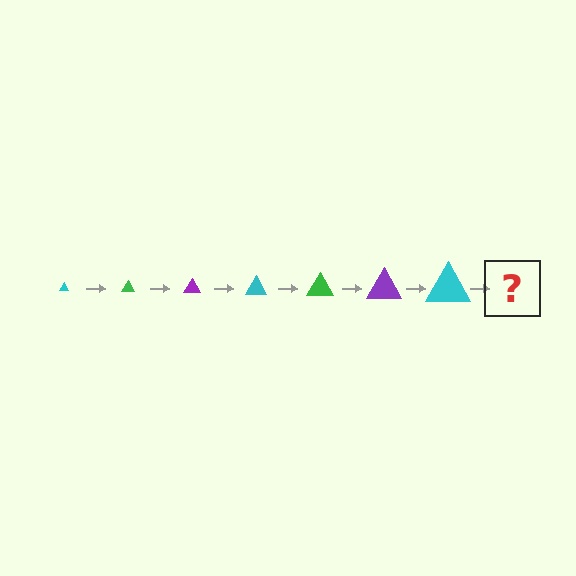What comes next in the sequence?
The next element should be a green triangle, larger than the previous one.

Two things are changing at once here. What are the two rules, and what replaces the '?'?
The two rules are that the triangle grows larger each step and the color cycles through cyan, green, and purple. The '?' should be a green triangle, larger than the previous one.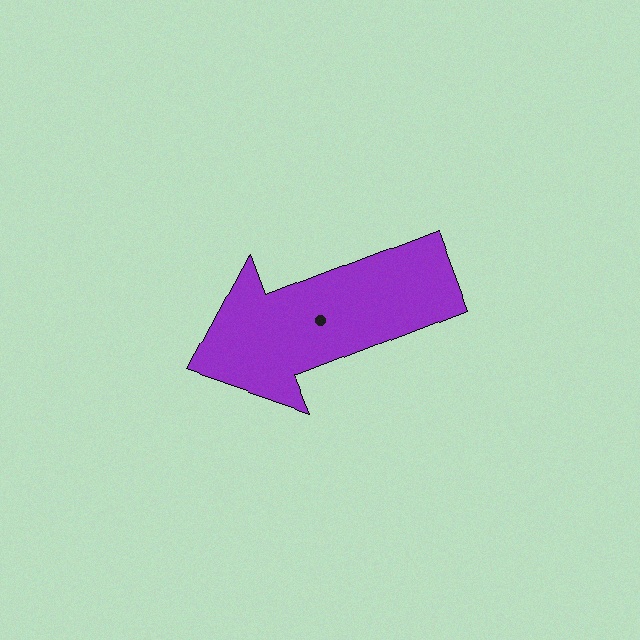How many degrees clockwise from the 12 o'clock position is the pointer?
Approximately 249 degrees.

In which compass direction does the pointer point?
West.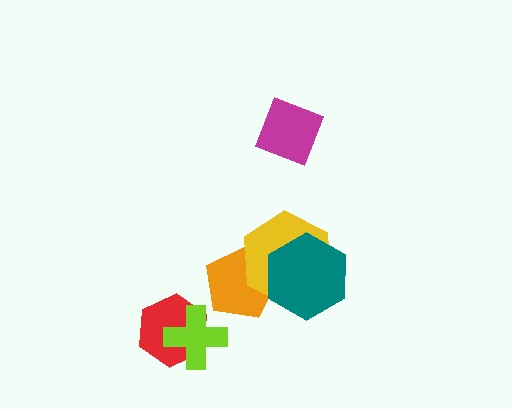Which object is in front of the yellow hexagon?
The teal hexagon is in front of the yellow hexagon.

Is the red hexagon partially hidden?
Yes, it is partially covered by another shape.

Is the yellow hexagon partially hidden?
Yes, it is partially covered by another shape.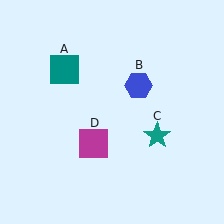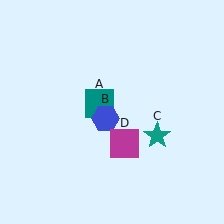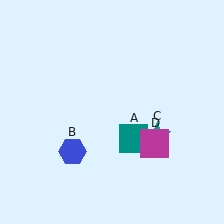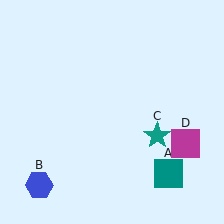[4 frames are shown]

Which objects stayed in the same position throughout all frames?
Teal star (object C) remained stationary.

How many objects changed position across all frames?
3 objects changed position: teal square (object A), blue hexagon (object B), magenta square (object D).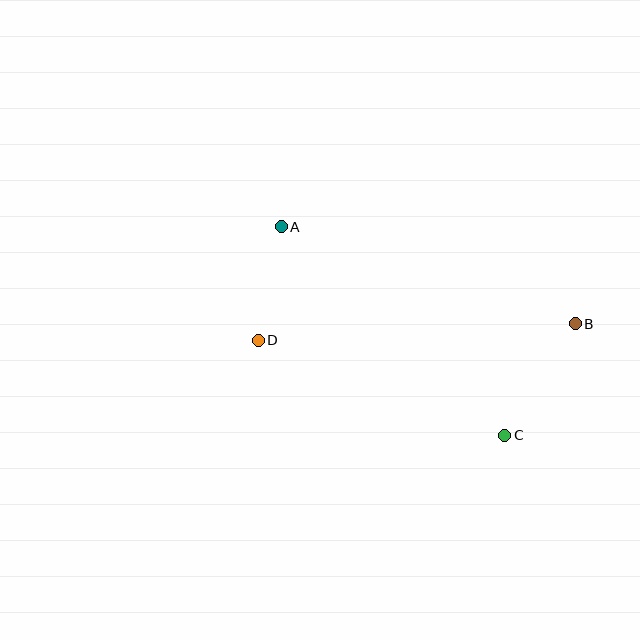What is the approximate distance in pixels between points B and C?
The distance between B and C is approximately 132 pixels.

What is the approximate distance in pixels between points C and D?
The distance between C and D is approximately 264 pixels.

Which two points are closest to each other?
Points A and D are closest to each other.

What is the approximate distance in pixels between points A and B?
The distance between A and B is approximately 310 pixels.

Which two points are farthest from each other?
Points B and D are farthest from each other.